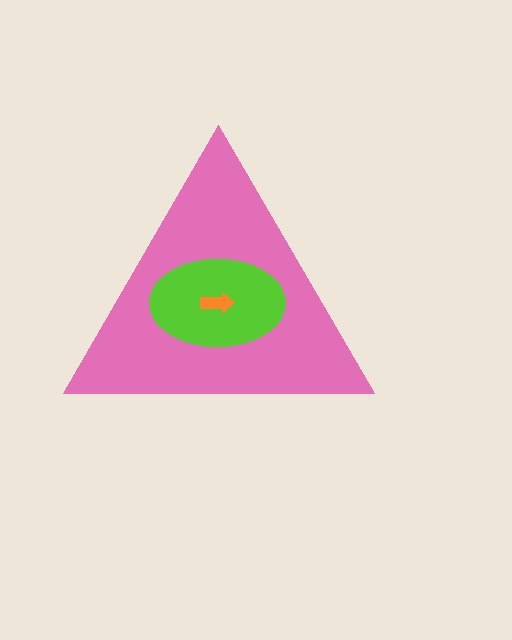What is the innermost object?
The orange arrow.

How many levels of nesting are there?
3.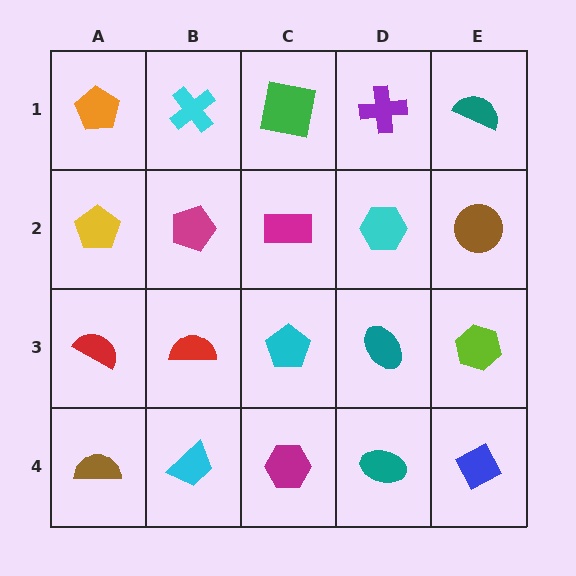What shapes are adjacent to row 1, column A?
A yellow pentagon (row 2, column A), a cyan cross (row 1, column B).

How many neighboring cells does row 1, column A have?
2.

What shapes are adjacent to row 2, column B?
A cyan cross (row 1, column B), a red semicircle (row 3, column B), a yellow pentagon (row 2, column A), a magenta rectangle (row 2, column C).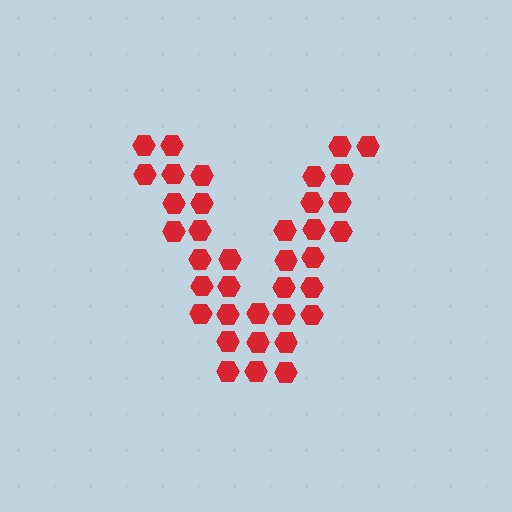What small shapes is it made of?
It is made of small hexagons.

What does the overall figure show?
The overall figure shows the letter V.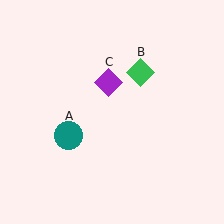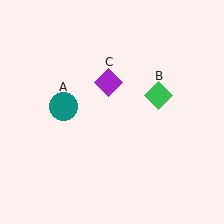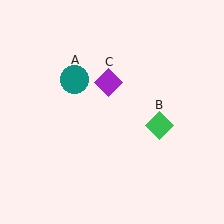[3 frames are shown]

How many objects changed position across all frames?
2 objects changed position: teal circle (object A), green diamond (object B).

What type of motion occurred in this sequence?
The teal circle (object A), green diamond (object B) rotated clockwise around the center of the scene.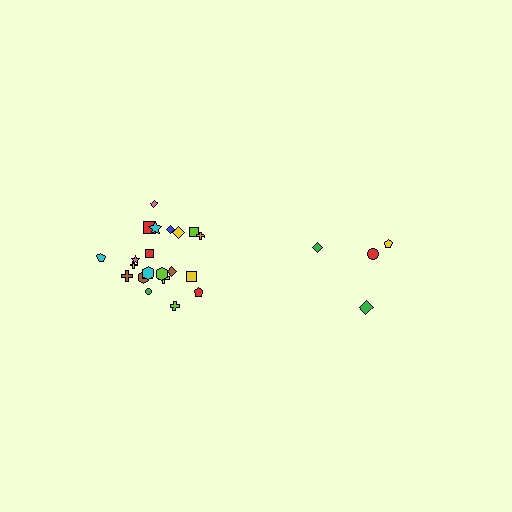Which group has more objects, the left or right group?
The left group.